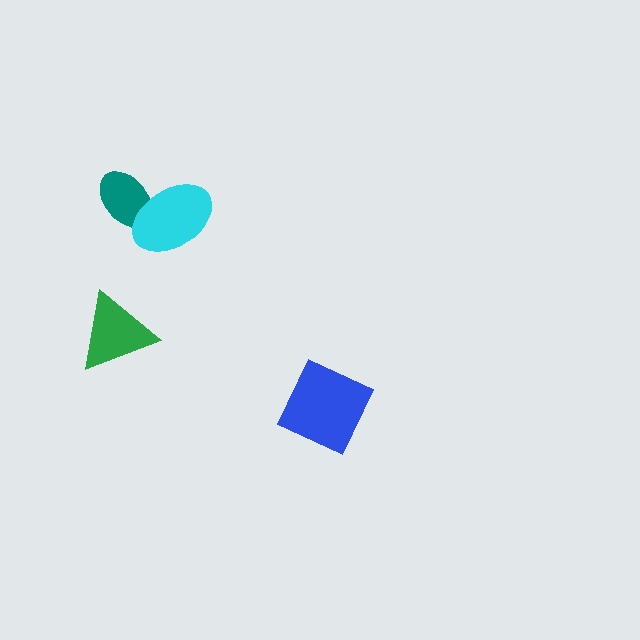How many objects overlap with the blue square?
0 objects overlap with the blue square.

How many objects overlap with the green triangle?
0 objects overlap with the green triangle.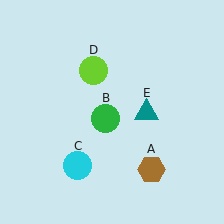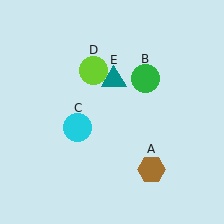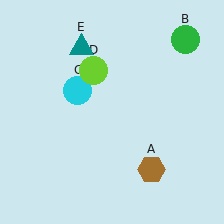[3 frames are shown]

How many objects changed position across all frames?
3 objects changed position: green circle (object B), cyan circle (object C), teal triangle (object E).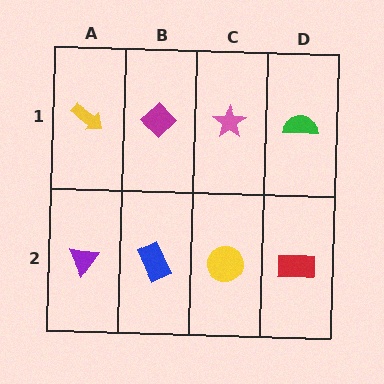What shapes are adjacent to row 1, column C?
A yellow circle (row 2, column C), a magenta diamond (row 1, column B), a green semicircle (row 1, column D).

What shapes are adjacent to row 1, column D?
A red rectangle (row 2, column D), a pink star (row 1, column C).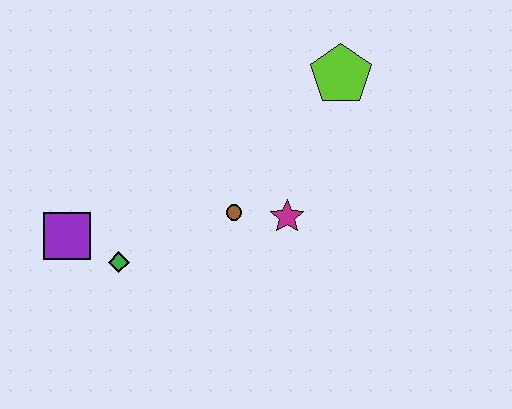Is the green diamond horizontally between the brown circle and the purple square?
Yes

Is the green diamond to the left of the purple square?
No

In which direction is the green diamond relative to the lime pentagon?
The green diamond is to the left of the lime pentagon.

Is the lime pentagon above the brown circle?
Yes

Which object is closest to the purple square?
The green diamond is closest to the purple square.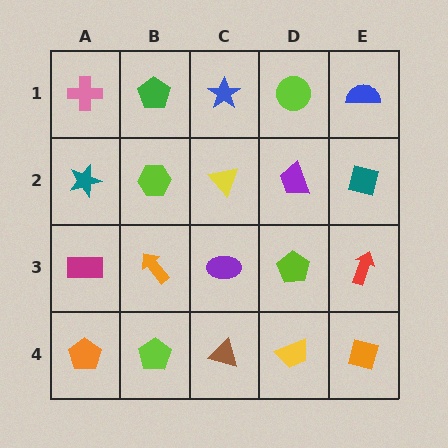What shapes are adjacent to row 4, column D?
A lime pentagon (row 3, column D), a brown triangle (row 4, column C), an orange diamond (row 4, column E).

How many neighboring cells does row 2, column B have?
4.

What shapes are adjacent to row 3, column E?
A teal square (row 2, column E), an orange diamond (row 4, column E), a lime pentagon (row 3, column D).